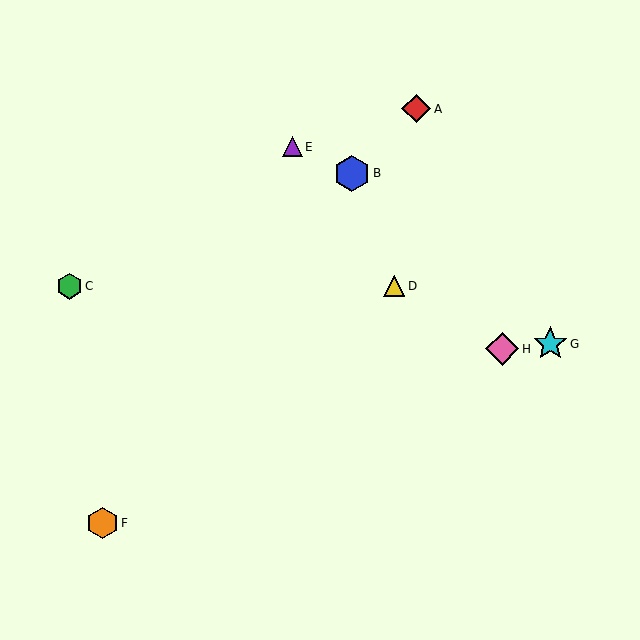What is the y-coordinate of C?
Object C is at y≈286.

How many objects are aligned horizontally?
2 objects (C, D) are aligned horizontally.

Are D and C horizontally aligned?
Yes, both are at y≈286.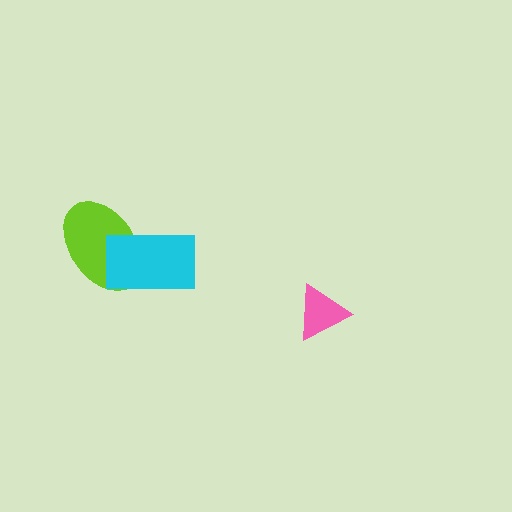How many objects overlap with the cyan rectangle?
1 object overlaps with the cyan rectangle.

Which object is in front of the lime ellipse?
The cyan rectangle is in front of the lime ellipse.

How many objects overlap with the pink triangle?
0 objects overlap with the pink triangle.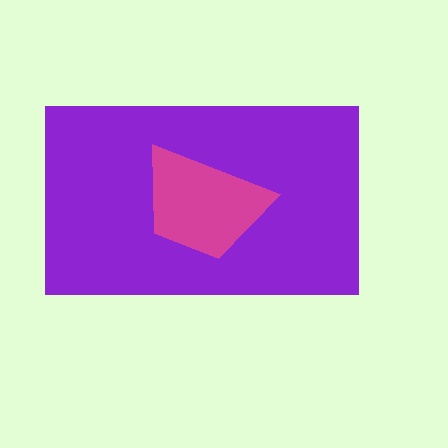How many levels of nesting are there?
2.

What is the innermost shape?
The magenta trapezoid.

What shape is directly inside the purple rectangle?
The magenta trapezoid.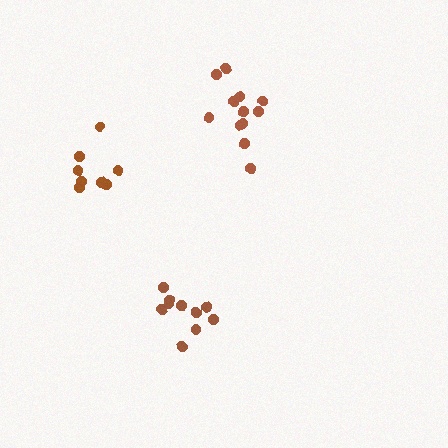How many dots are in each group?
Group 1: 10 dots, Group 2: 12 dots, Group 3: 8 dots (30 total).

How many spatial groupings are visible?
There are 3 spatial groupings.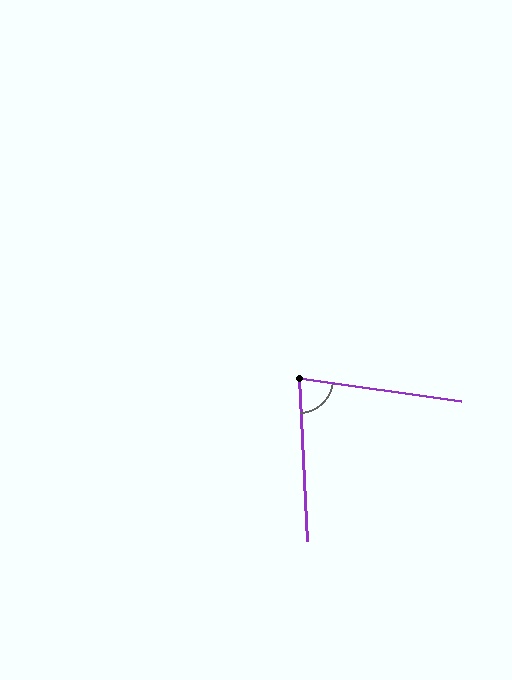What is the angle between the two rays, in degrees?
Approximately 79 degrees.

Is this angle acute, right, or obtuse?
It is acute.